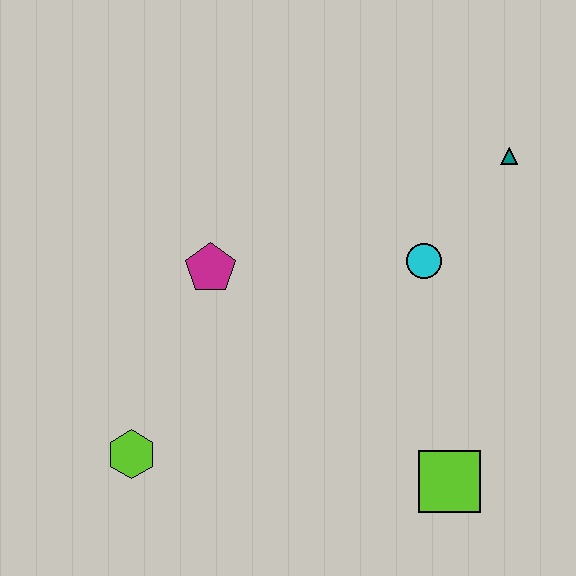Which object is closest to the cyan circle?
The teal triangle is closest to the cyan circle.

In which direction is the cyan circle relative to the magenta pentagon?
The cyan circle is to the right of the magenta pentagon.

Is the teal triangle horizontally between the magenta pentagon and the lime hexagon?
No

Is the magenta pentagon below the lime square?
No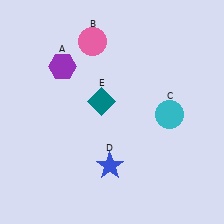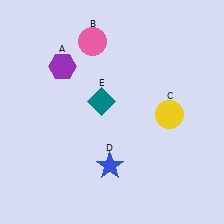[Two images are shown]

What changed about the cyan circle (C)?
In Image 1, C is cyan. In Image 2, it changed to yellow.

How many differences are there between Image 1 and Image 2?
There is 1 difference between the two images.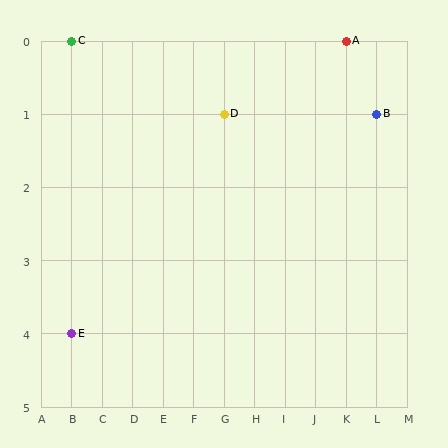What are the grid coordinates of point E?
Point E is at grid coordinates (B, 4).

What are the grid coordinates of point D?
Point D is at grid coordinates (G, 1).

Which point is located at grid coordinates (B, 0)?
Point C is at (B, 0).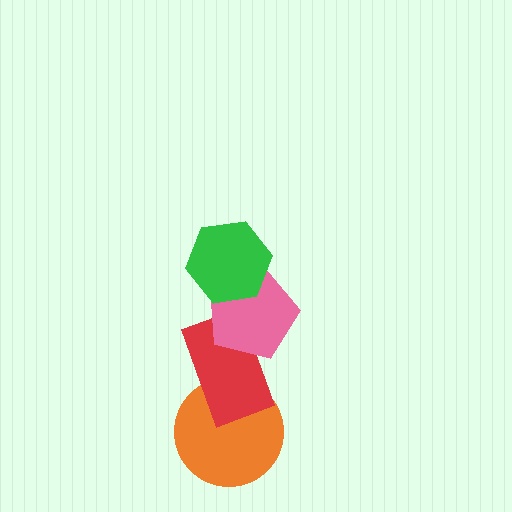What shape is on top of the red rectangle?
The pink pentagon is on top of the red rectangle.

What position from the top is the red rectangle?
The red rectangle is 3rd from the top.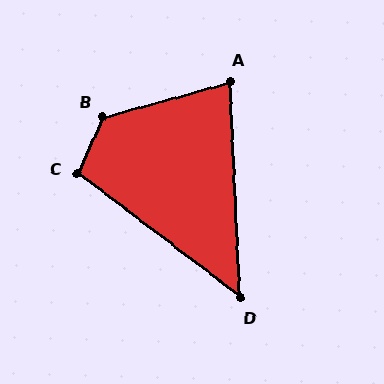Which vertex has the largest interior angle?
B, at approximately 130 degrees.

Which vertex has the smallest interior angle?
D, at approximately 50 degrees.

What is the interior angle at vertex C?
Approximately 103 degrees (obtuse).